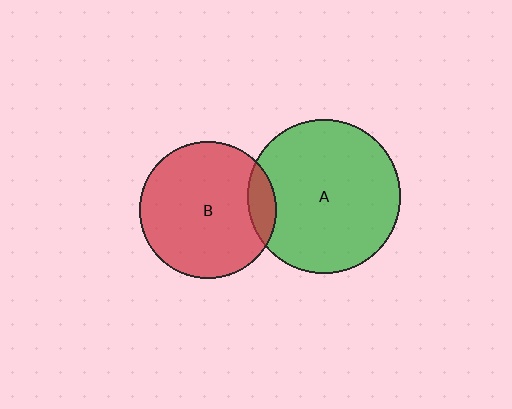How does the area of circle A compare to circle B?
Approximately 1.2 times.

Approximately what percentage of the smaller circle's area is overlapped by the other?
Approximately 10%.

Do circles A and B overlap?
Yes.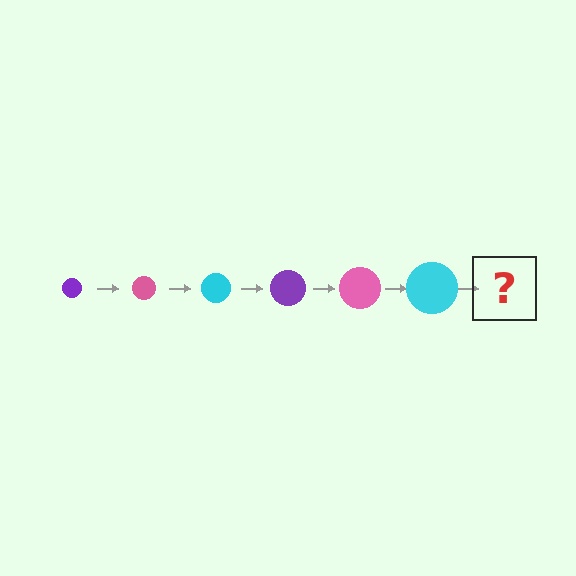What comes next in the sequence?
The next element should be a purple circle, larger than the previous one.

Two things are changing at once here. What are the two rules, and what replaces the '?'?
The two rules are that the circle grows larger each step and the color cycles through purple, pink, and cyan. The '?' should be a purple circle, larger than the previous one.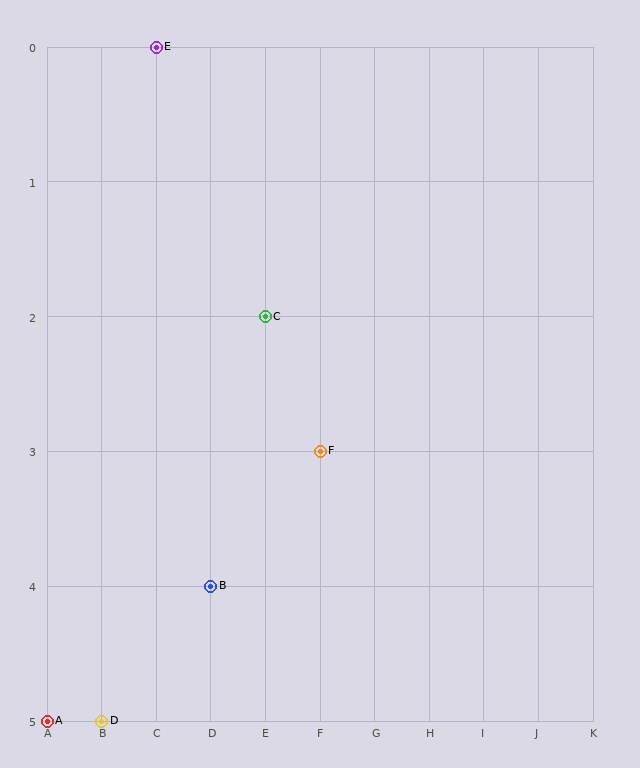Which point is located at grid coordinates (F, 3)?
Point F is at (F, 3).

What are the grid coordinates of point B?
Point B is at grid coordinates (D, 4).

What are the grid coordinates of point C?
Point C is at grid coordinates (E, 2).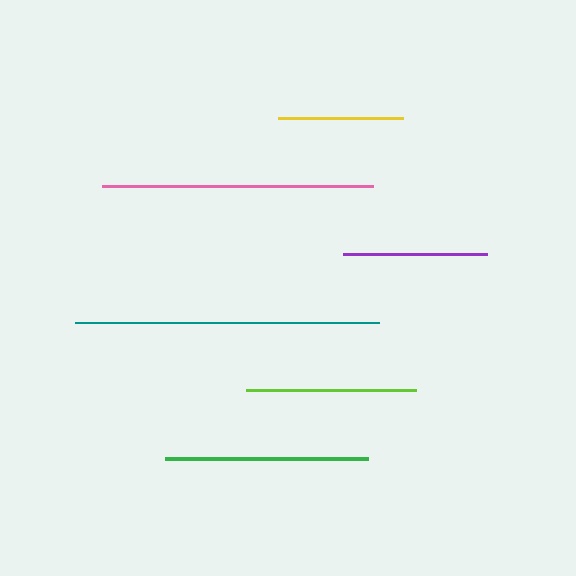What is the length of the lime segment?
The lime segment is approximately 170 pixels long.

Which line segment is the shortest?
The yellow line is the shortest at approximately 125 pixels.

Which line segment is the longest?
The teal line is the longest at approximately 304 pixels.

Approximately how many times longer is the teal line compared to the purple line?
The teal line is approximately 2.1 times the length of the purple line.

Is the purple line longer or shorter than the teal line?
The teal line is longer than the purple line.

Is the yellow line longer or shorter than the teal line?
The teal line is longer than the yellow line.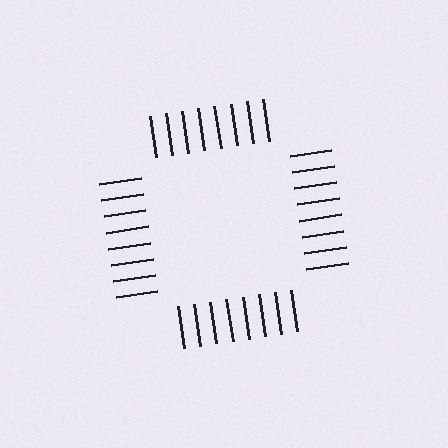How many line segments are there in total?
32 — 8 along each of the 4 edges.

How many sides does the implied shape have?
4 sides — the line-ends trace a square.